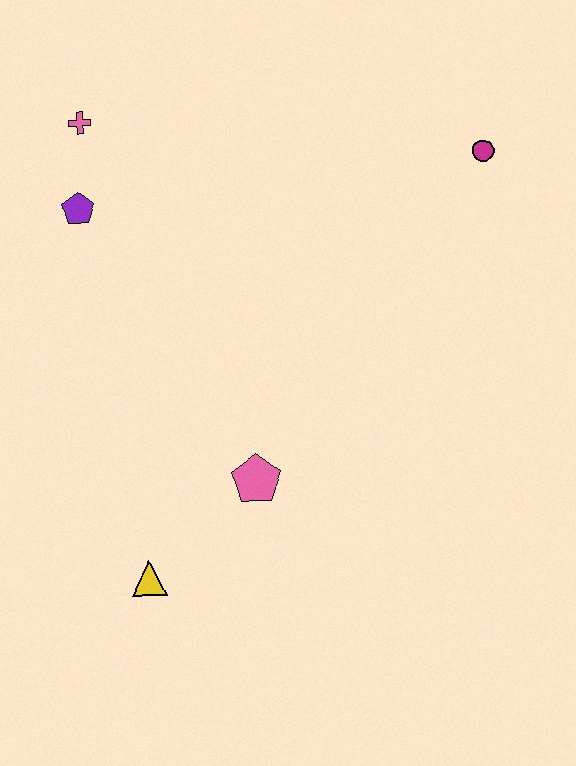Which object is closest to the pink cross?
The purple pentagon is closest to the pink cross.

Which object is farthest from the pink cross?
The yellow triangle is farthest from the pink cross.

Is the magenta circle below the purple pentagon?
No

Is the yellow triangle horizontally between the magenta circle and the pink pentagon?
No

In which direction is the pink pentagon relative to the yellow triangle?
The pink pentagon is to the right of the yellow triangle.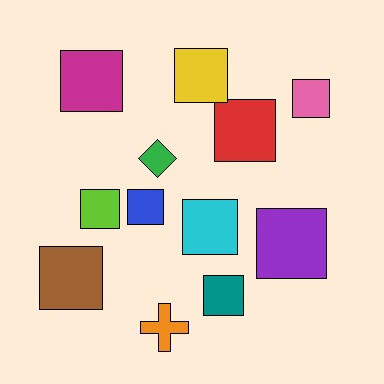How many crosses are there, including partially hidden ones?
There is 1 cross.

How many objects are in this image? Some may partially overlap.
There are 12 objects.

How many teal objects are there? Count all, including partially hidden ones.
There is 1 teal object.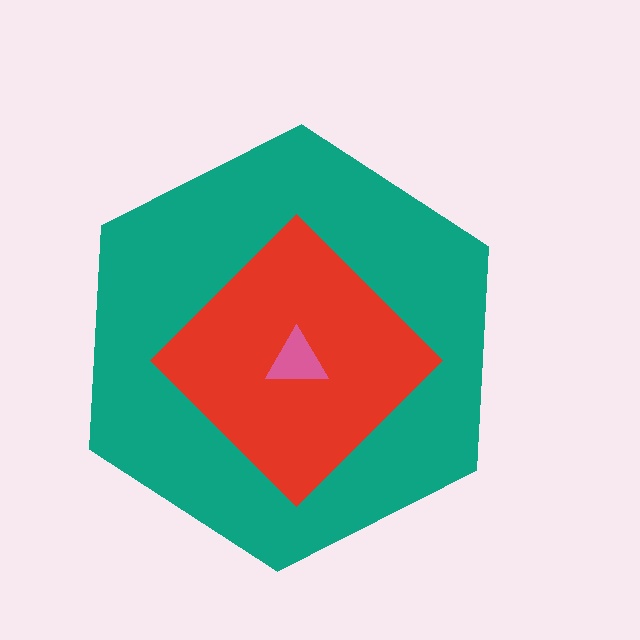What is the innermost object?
The pink triangle.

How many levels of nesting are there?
3.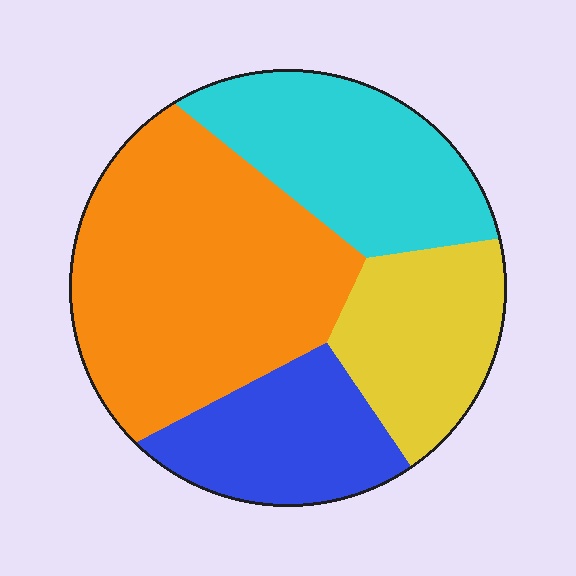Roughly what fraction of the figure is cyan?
Cyan covers roughly 25% of the figure.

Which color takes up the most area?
Orange, at roughly 40%.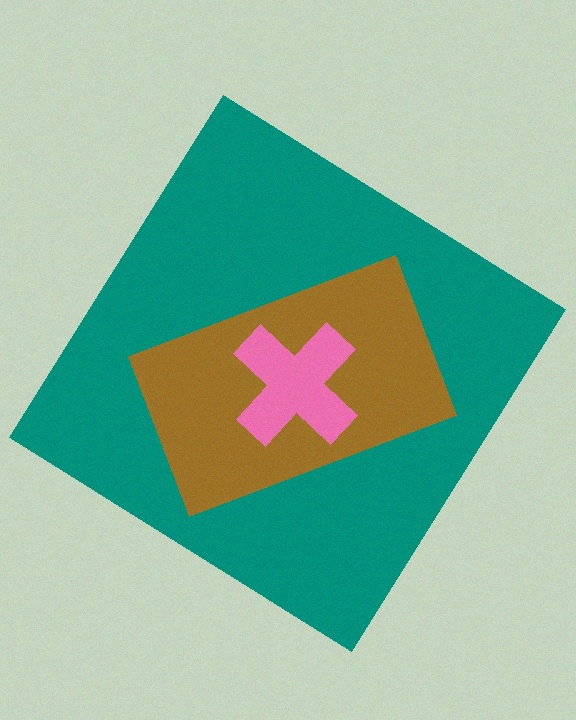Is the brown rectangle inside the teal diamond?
Yes.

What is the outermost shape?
The teal diamond.